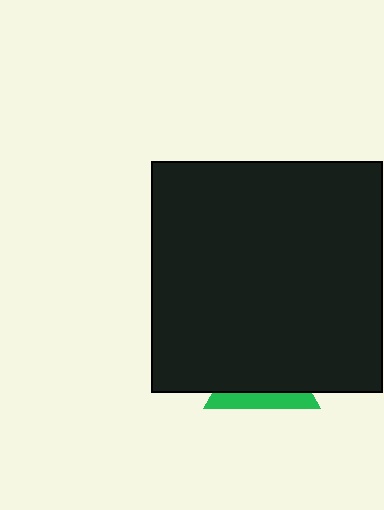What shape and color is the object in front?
The object in front is a black square.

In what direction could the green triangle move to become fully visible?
The green triangle could move down. That would shift it out from behind the black square entirely.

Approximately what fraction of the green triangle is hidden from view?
Roughly 71% of the green triangle is hidden behind the black square.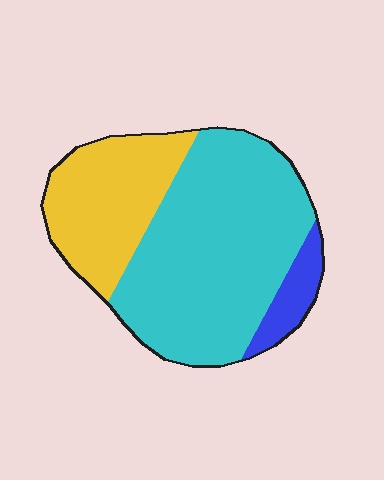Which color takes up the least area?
Blue, at roughly 10%.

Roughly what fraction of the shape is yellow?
Yellow covers around 30% of the shape.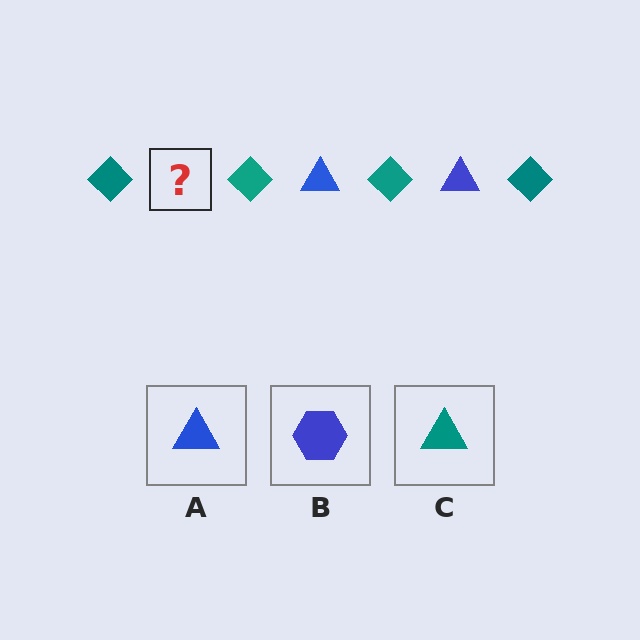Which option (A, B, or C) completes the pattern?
A.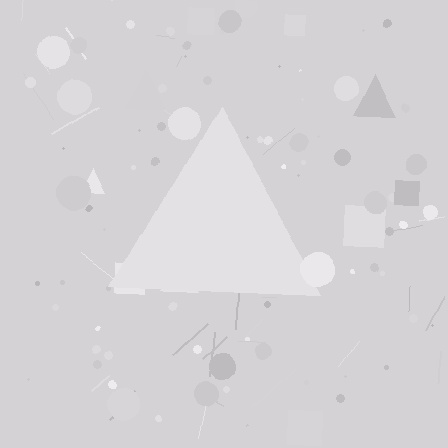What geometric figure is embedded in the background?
A triangle is embedded in the background.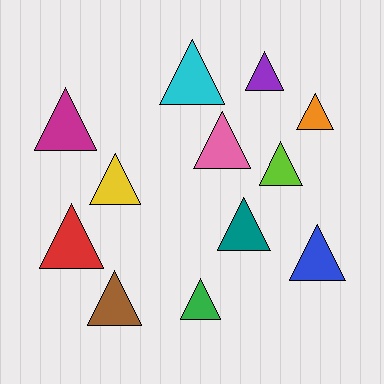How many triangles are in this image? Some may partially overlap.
There are 12 triangles.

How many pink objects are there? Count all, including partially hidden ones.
There is 1 pink object.